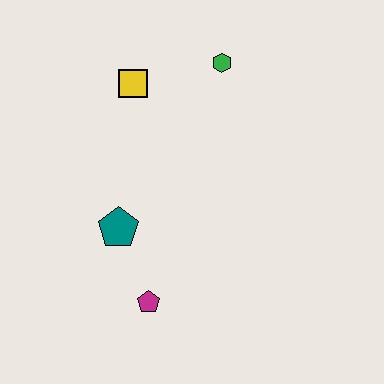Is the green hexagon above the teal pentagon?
Yes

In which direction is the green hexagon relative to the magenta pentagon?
The green hexagon is above the magenta pentagon.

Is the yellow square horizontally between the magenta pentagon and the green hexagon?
No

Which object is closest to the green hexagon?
The yellow square is closest to the green hexagon.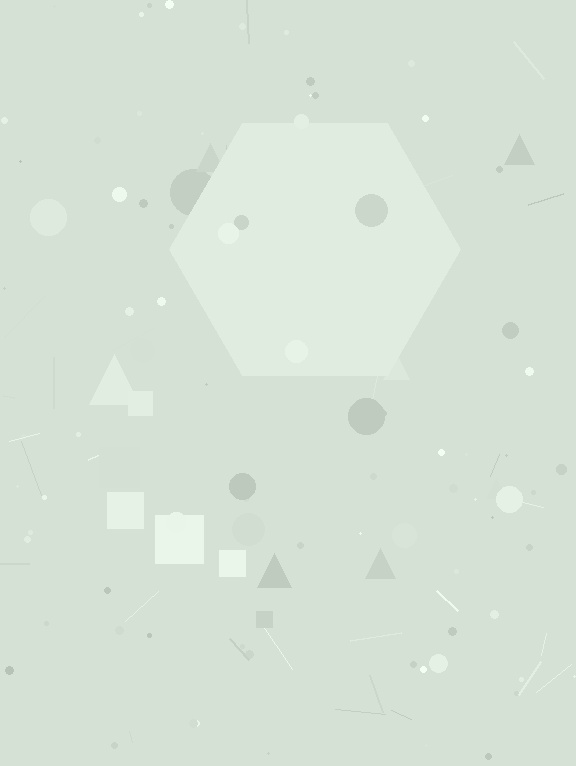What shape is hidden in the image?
A hexagon is hidden in the image.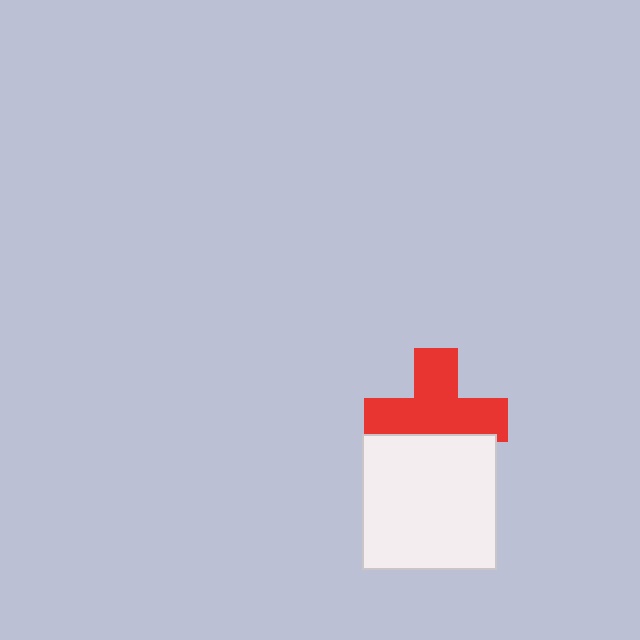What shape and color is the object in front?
The object in front is a white square.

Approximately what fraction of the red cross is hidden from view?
Roughly 31% of the red cross is hidden behind the white square.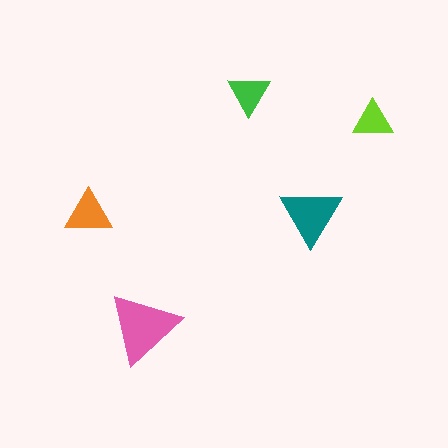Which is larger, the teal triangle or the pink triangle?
The pink one.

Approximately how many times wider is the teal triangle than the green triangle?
About 1.5 times wider.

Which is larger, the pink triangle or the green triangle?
The pink one.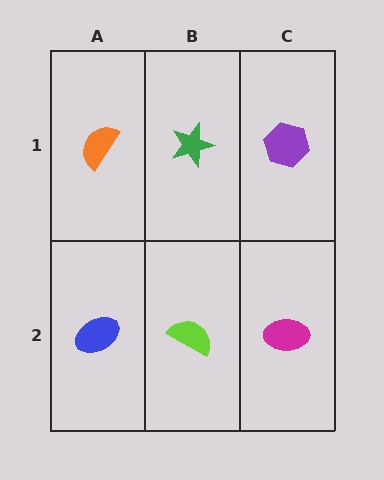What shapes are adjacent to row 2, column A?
An orange semicircle (row 1, column A), a lime semicircle (row 2, column B).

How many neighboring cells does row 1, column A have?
2.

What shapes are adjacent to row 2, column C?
A purple hexagon (row 1, column C), a lime semicircle (row 2, column B).